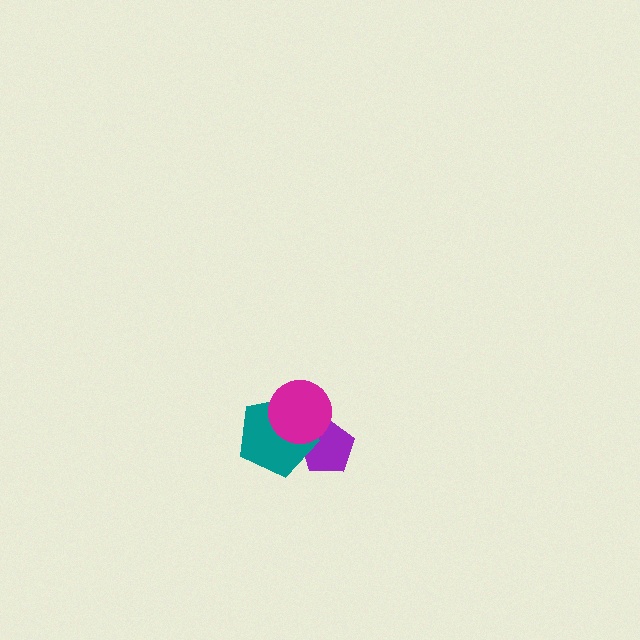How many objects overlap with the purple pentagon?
2 objects overlap with the purple pentagon.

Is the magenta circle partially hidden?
No, no other shape covers it.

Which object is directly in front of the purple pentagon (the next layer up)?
The teal pentagon is directly in front of the purple pentagon.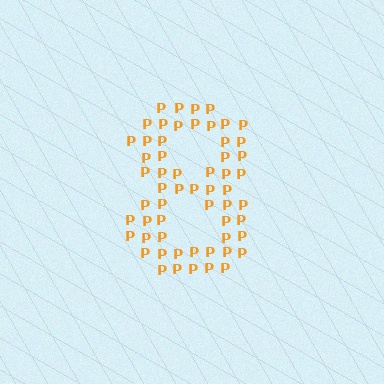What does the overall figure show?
The overall figure shows the digit 8.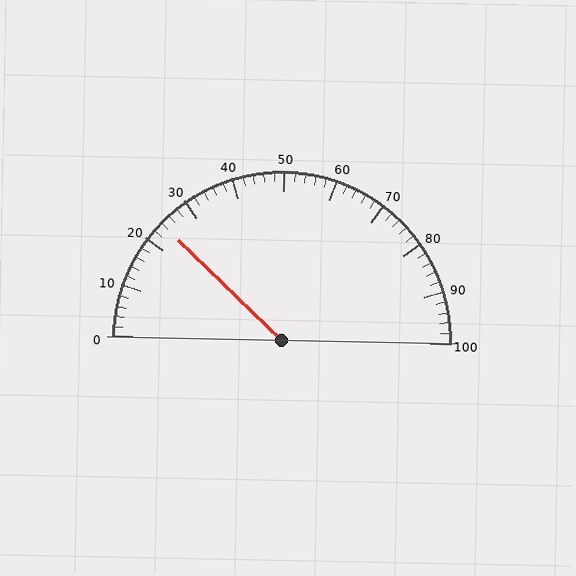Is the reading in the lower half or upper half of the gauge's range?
The reading is in the lower half of the range (0 to 100).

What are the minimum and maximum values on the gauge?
The gauge ranges from 0 to 100.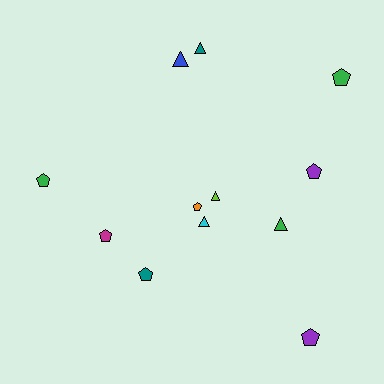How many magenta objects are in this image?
There is 1 magenta object.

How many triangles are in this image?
There are 5 triangles.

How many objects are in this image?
There are 12 objects.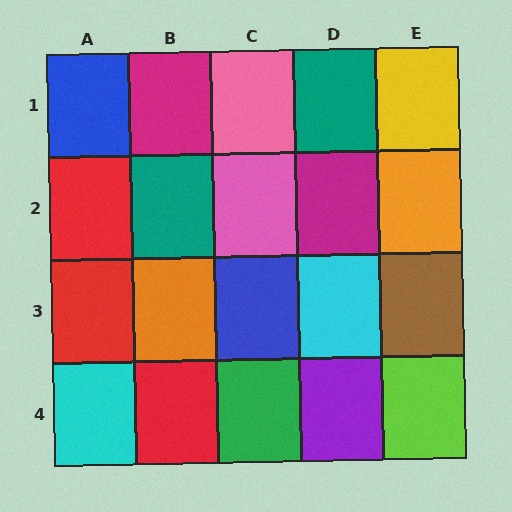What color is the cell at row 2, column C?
Pink.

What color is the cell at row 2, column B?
Teal.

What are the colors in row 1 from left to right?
Blue, magenta, pink, teal, yellow.